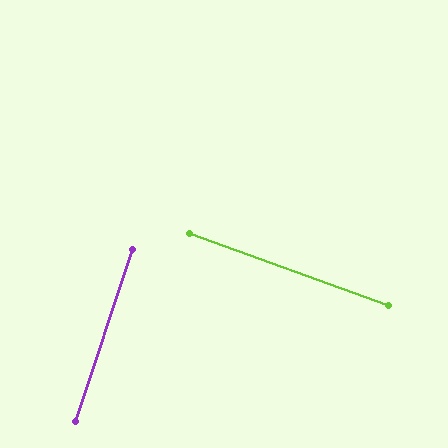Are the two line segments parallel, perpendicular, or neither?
Perpendicular — they meet at approximately 89°.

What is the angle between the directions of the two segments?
Approximately 89 degrees.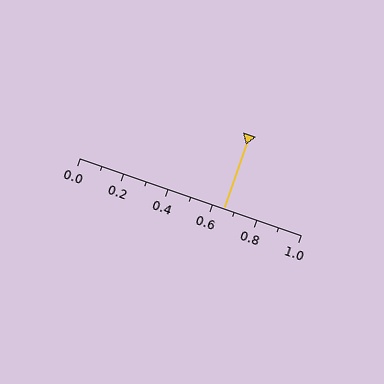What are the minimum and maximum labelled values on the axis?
The axis runs from 0.0 to 1.0.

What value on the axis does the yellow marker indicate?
The marker indicates approximately 0.65.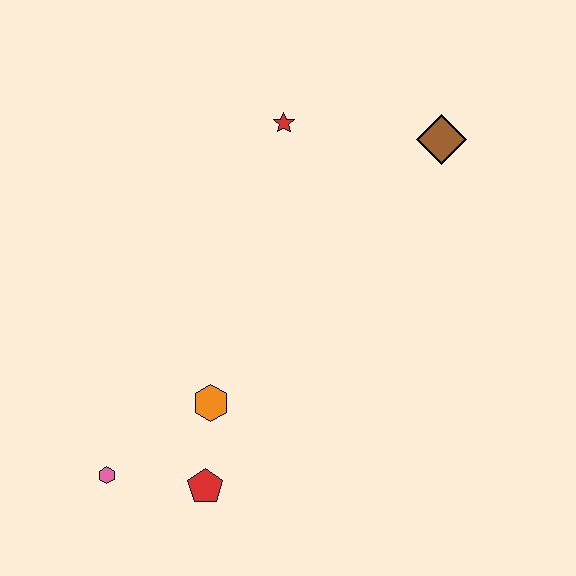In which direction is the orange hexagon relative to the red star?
The orange hexagon is below the red star.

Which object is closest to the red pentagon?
The orange hexagon is closest to the red pentagon.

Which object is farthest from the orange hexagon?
The brown diamond is farthest from the orange hexagon.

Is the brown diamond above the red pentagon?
Yes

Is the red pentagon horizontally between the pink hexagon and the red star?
Yes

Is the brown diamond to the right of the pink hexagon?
Yes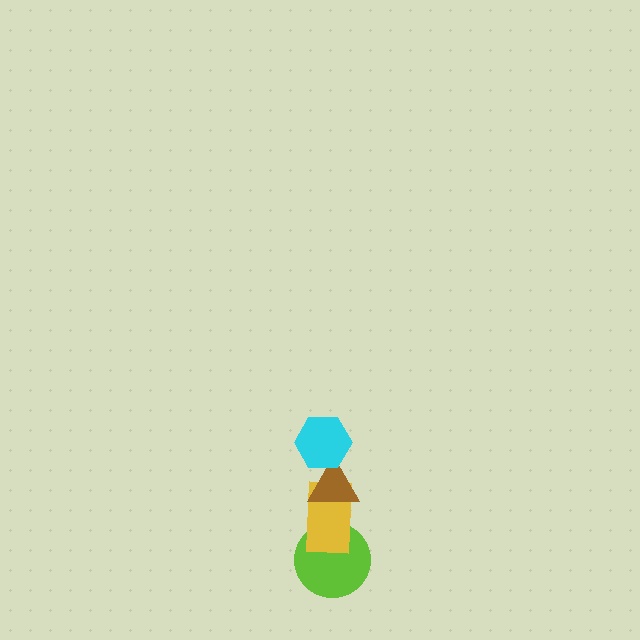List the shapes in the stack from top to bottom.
From top to bottom: the cyan hexagon, the brown triangle, the yellow rectangle, the lime circle.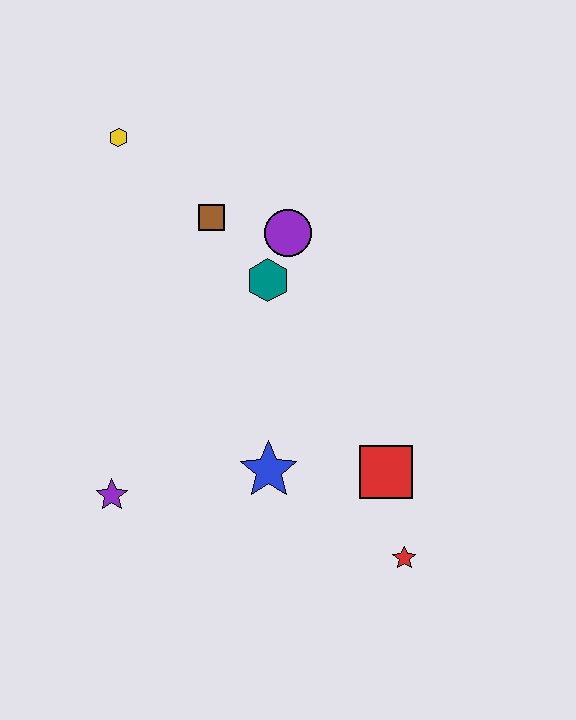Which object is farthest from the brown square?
The red star is farthest from the brown square.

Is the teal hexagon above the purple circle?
No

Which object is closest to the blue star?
The red square is closest to the blue star.